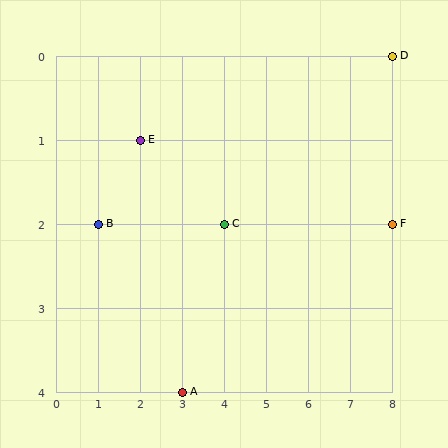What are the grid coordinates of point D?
Point D is at grid coordinates (8, 0).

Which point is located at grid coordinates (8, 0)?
Point D is at (8, 0).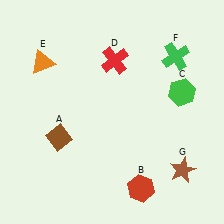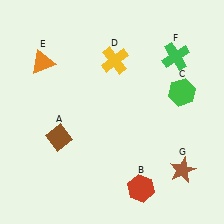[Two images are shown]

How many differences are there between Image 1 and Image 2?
There is 1 difference between the two images.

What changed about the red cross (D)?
In Image 1, D is red. In Image 2, it changed to yellow.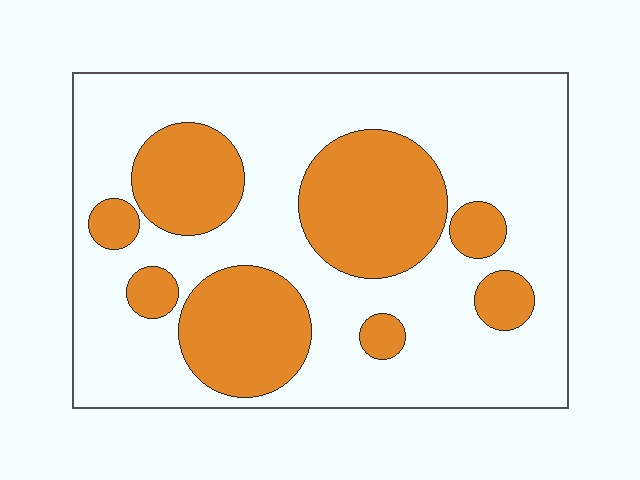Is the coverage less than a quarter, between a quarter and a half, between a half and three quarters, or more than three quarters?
Between a quarter and a half.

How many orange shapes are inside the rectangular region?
8.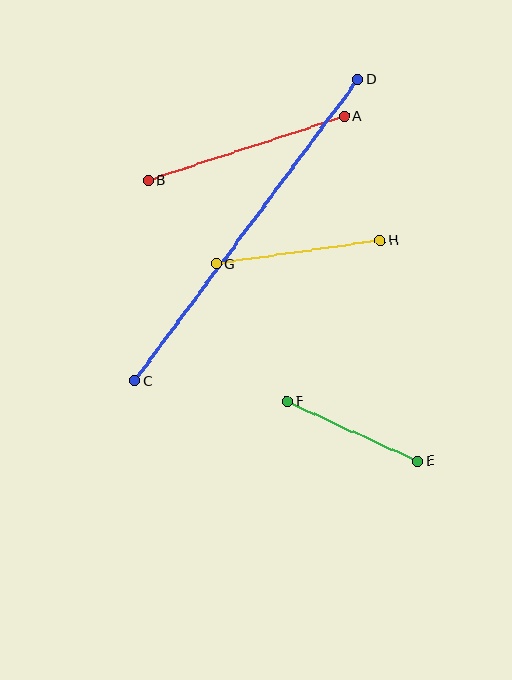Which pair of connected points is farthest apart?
Points C and D are farthest apart.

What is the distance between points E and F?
The distance is approximately 143 pixels.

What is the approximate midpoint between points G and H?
The midpoint is at approximately (298, 252) pixels.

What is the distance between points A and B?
The distance is approximately 207 pixels.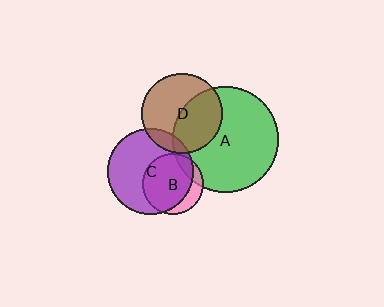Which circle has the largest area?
Circle A (green).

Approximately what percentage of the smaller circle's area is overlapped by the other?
Approximately 5%.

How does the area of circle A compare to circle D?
Approximately 1.7 times.